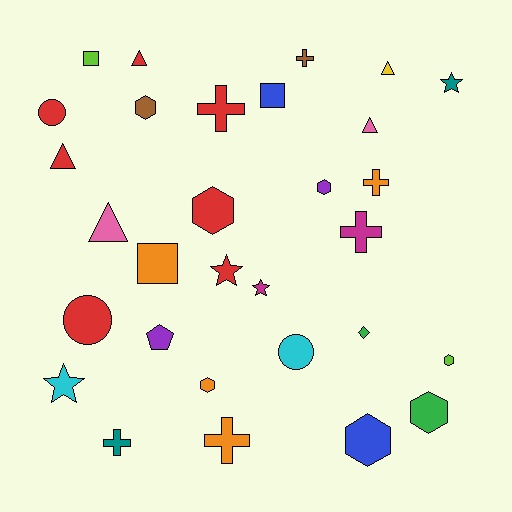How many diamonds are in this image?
There is 1 diamond.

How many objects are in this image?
There are 30 objects.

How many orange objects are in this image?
There are 4 orange objects.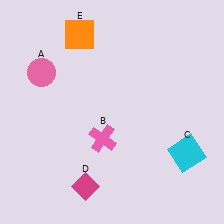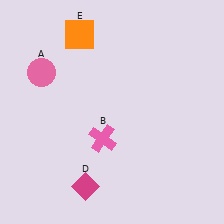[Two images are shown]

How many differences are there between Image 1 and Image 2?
There is 1 difference between the two images.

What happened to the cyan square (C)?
The cyan square (C) was removed in Image 2. It was in the bottom-right area of Image 1.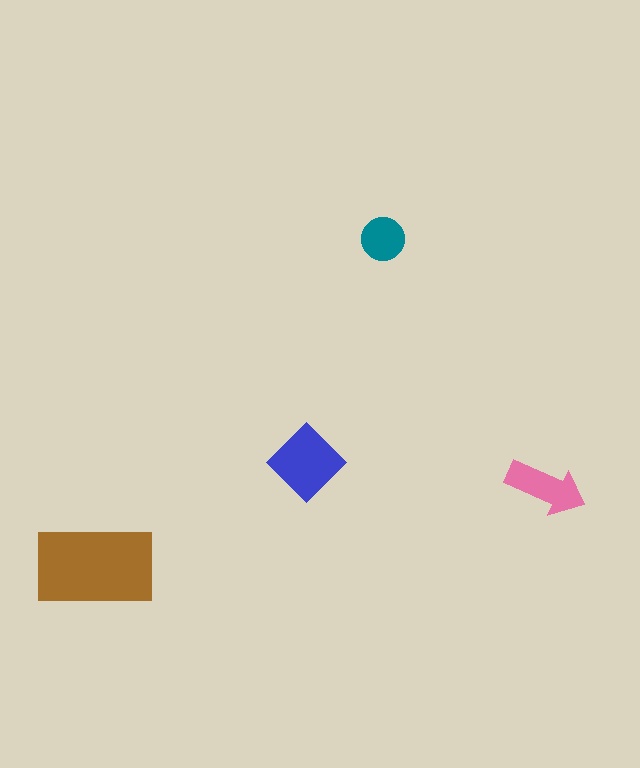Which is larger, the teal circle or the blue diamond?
The blue diamond.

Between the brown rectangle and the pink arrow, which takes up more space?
The brown rectangle.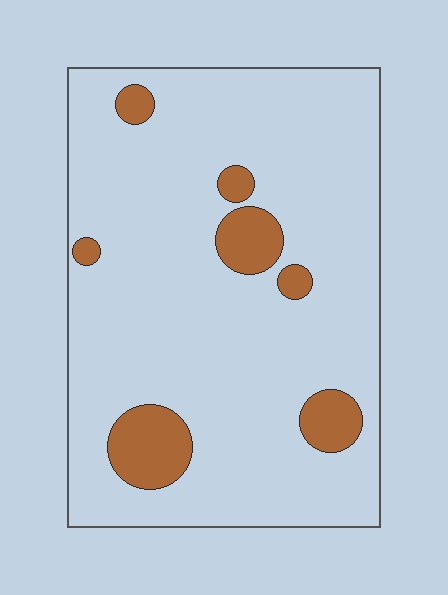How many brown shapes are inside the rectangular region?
7.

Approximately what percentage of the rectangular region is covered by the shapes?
Approximately 10%.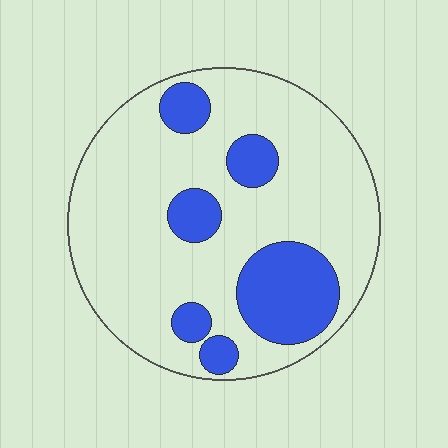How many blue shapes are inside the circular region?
6.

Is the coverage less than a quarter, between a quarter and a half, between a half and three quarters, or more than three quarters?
Less than a quarter.